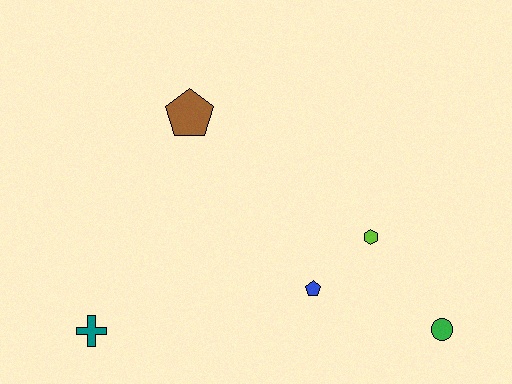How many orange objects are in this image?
There are no orange objects.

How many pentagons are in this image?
There are 2 pentagons.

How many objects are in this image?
There are 5 objects.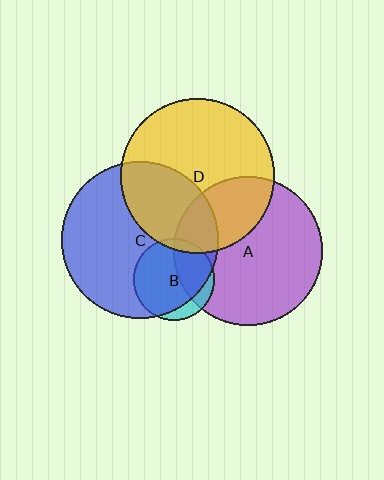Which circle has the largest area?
Circle C (blue).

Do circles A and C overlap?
Yes.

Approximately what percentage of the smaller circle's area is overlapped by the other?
Approximately 20%.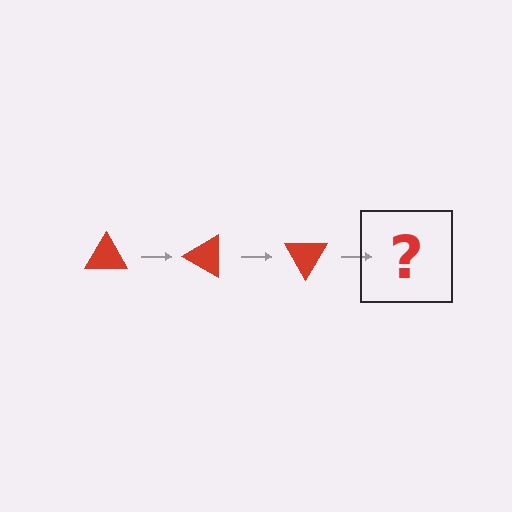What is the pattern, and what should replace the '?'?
The pattern is that the triangle rotates 30 degrees each step. The '?' should be a red triangle rotated 90 degrees.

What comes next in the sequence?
The next element should be a red triangle rotated 90 degrees.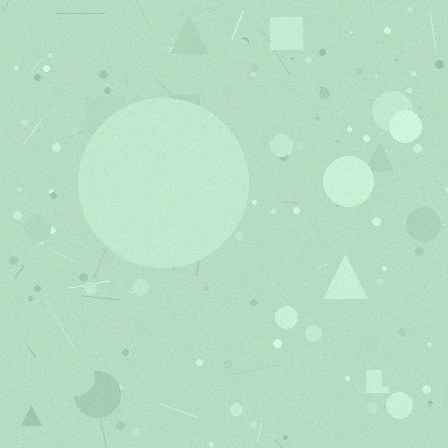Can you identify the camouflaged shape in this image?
The camouflaged shape is a circle.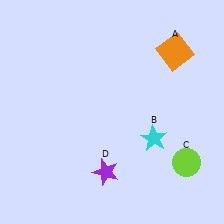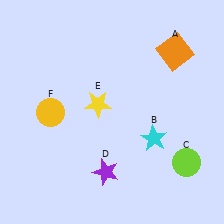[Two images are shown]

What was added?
A yellow star (E), a yellow circle (F) were added in Image 2.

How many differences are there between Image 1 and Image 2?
There are 2 differences between the two images.